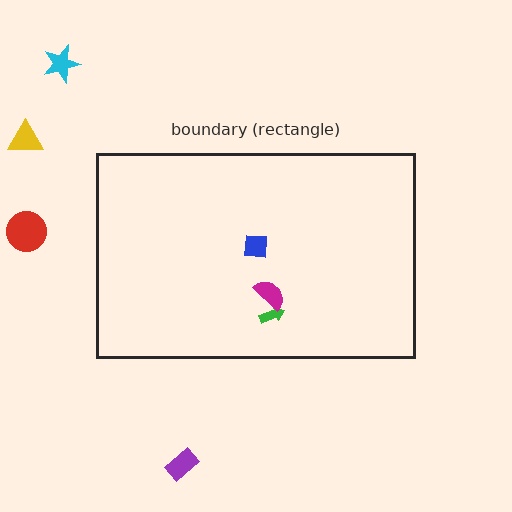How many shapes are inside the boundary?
3 inside, 4 outside.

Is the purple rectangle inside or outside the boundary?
Outside.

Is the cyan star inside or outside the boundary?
Outside.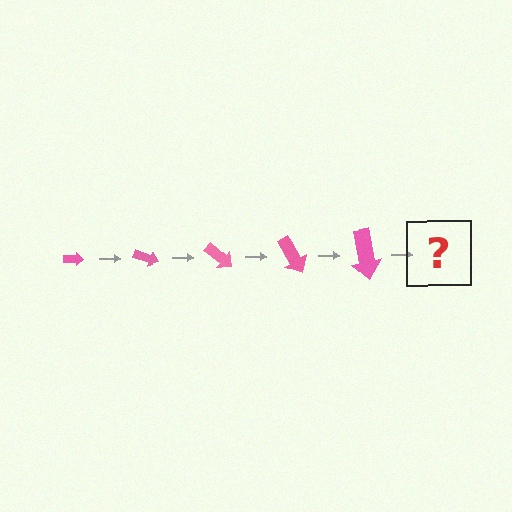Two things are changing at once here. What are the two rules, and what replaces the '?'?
The two rules are that the arrow grows larger each step and it rotates 20 degrees each step. The '?' should be an arrow, larger than the previous one and rotated 100 degrees from the start.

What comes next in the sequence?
The next element should be an arrow, larger than the previous one and rotated 100 degrees from the start.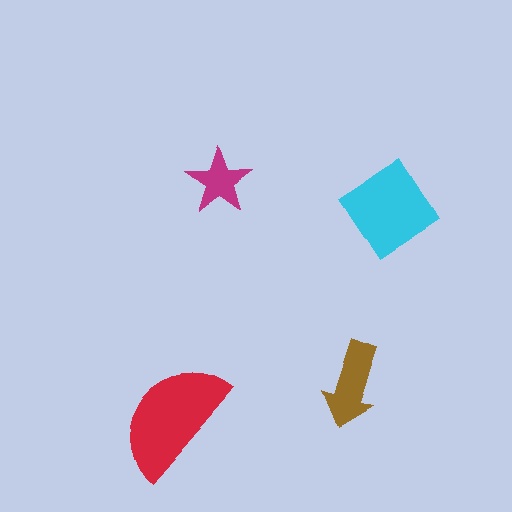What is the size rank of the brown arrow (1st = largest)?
3rd.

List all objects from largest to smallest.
The red semicircle, the cyan diamond, the brown arrow, the magenta star.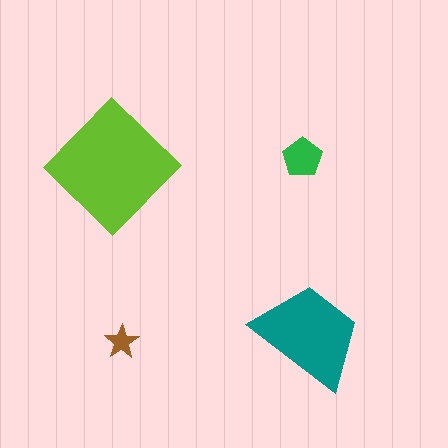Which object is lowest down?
The brown star is bottommost.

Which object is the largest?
The lime diamond.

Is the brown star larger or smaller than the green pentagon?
Smaller.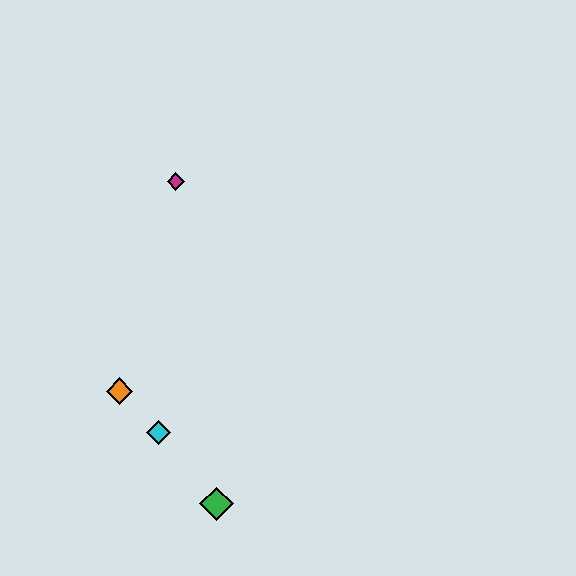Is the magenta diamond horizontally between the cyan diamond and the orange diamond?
No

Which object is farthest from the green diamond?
The magenta diamond is farthest from the green diamond.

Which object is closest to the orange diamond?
The cyan diamond is closest to the orange diamond.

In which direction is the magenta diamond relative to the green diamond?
The magenta diamond is above the green diamond.